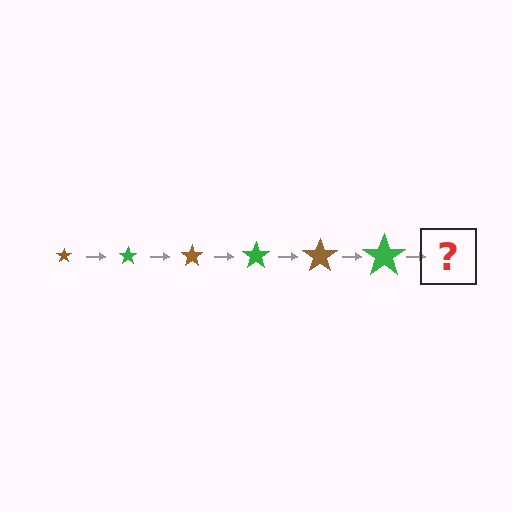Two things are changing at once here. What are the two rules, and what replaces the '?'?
The two rules are that the star grows larger each step and the color cycles through brown and green. The '?' should be a brown star, larger than the previous one.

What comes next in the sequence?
The next element should be a brown star, larger than the previous one.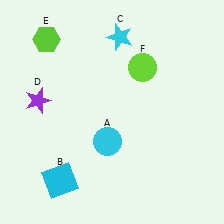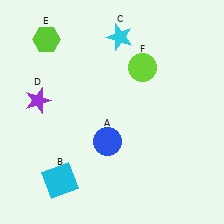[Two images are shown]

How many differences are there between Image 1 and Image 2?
There is 1 difference between the two images.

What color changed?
The circle (A) changed from cyan in Image 1 to blue in Image 2.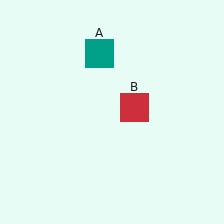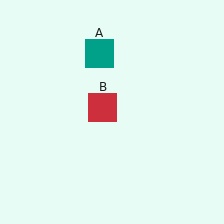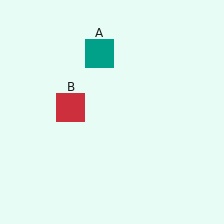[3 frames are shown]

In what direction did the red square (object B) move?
The red square (object B) moved left.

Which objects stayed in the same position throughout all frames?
Teal square (object A) remained stationary.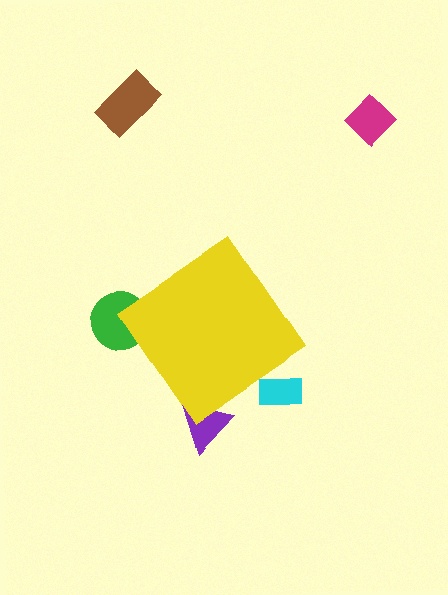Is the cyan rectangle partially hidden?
Yes, the cyan rectangle is partially hidden behind the yellow diamond.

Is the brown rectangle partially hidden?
No, the brown rectangle is fully visible.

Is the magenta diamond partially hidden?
No, the magenta diamond is fully visible.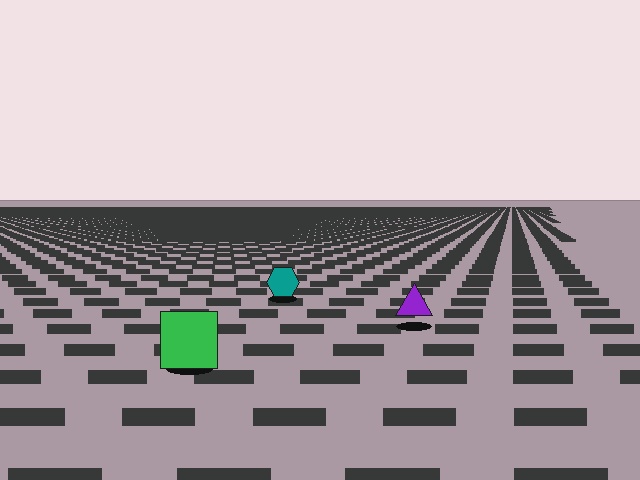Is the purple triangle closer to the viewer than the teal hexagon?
Yes. The purple triangle is closer — you can tell from the texture gradient: the ground texture is coarser near it.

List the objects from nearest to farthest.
From nearest to farthest: the green square, the purple triangle, the teal hexagon.